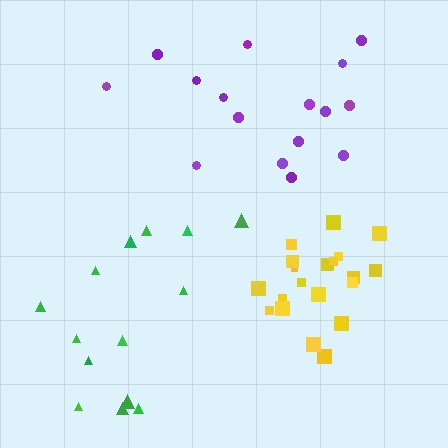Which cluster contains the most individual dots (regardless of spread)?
Yellow (20).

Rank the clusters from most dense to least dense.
yellow, purple, green.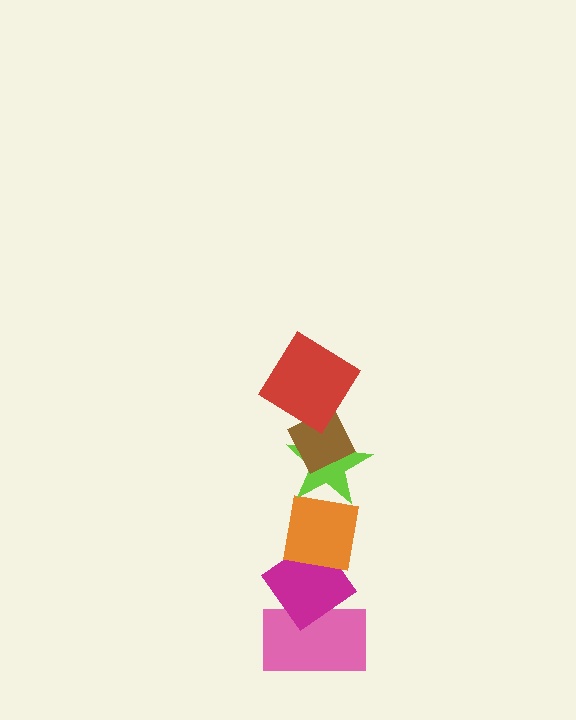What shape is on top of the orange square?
The lime star is on top of the orange square.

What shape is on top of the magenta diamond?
The orange square is on top of the magenta diamond.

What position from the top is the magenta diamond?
The magenta diamond is 5th from the top.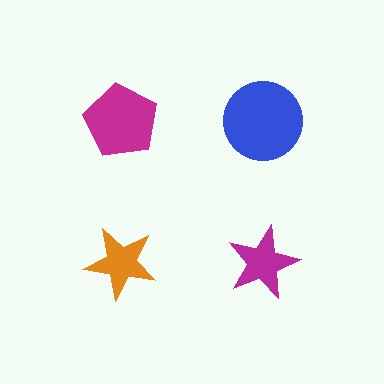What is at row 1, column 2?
A blue circle.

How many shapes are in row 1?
2 shapes.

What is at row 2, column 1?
An orange star.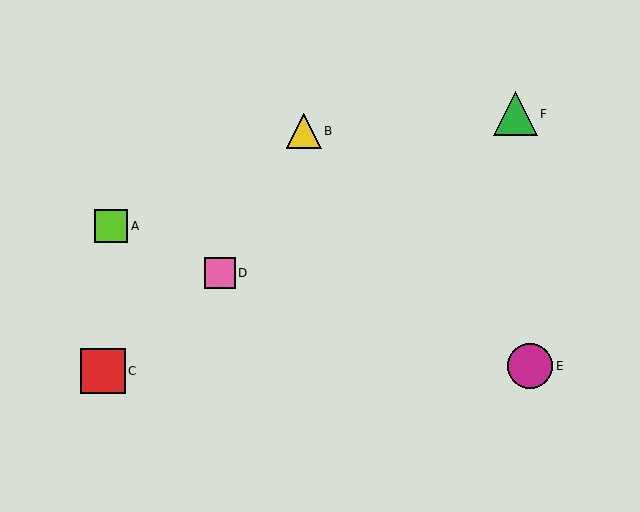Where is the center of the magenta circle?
The center of the magenta circle is at (530, 366).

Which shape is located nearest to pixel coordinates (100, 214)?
The lime square (labeled A) at (111, 226) is nearest to that location.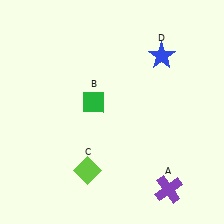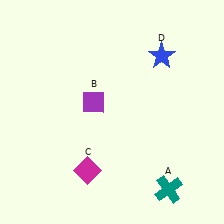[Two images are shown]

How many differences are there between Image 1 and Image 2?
There are 3 differences between the two images.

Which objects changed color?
A changed from purple to teal. B changed from green to purple. C changed from lime to magenta.